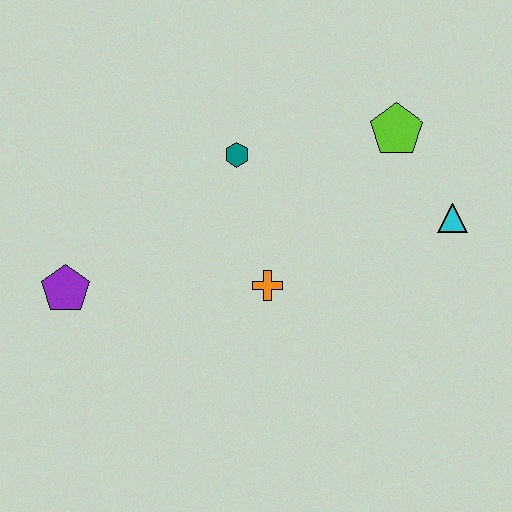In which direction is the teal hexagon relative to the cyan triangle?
The teal hexagon is to the left of the cyan triangle.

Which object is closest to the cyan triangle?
The lime pentagon is closest to the cyan triangle.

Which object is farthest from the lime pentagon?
The purple pentagon is farthest from the lime pentagon.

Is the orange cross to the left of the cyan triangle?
Yes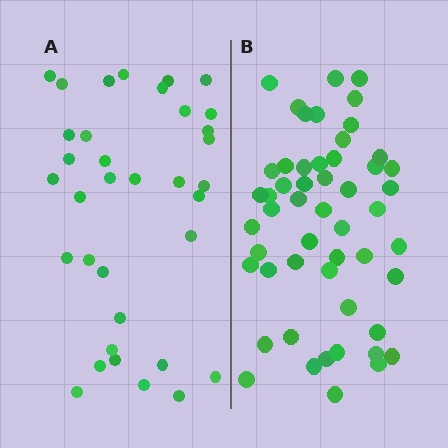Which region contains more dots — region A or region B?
Region B (the right region) has more dots.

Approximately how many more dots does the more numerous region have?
Region B has approximately 15 more dots than region A.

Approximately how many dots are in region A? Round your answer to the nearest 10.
About 40 dots. (The exact count is 35, which rounds to 40.)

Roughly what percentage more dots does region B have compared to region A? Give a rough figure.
About 50% more.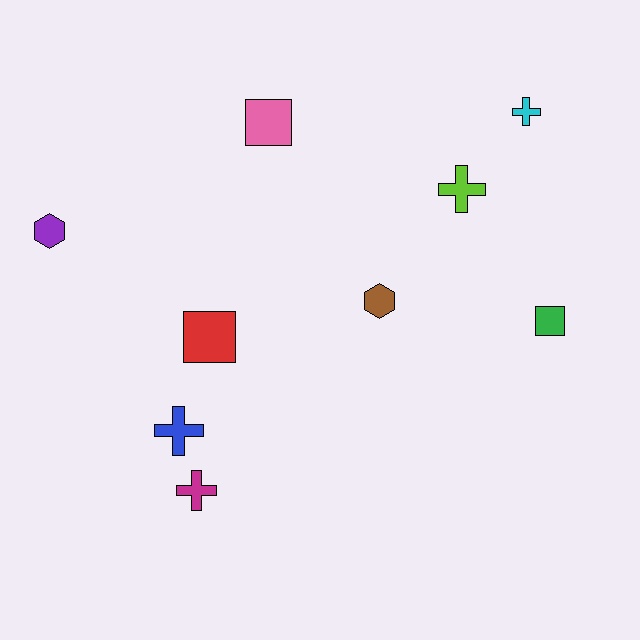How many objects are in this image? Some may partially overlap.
There are 9 objects.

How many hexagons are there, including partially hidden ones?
There are 2 hexagons.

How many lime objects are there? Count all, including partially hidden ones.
There is 1 lime object.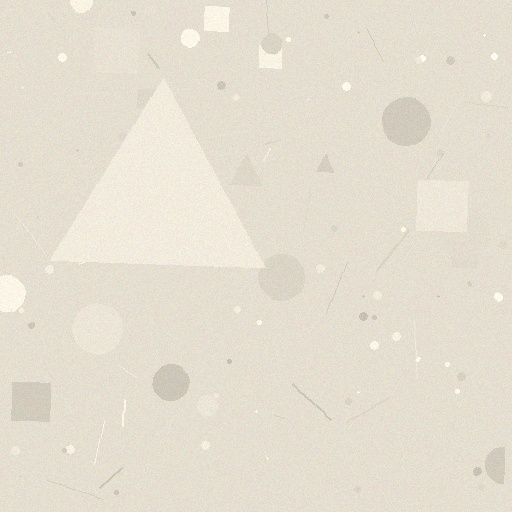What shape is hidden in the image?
A triangle is hidden in the image.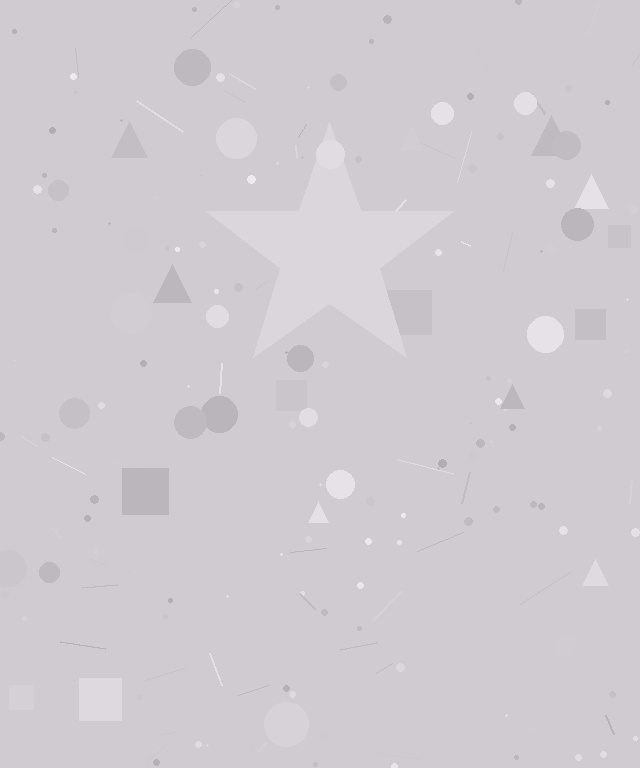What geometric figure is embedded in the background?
A star is embedded in the background.